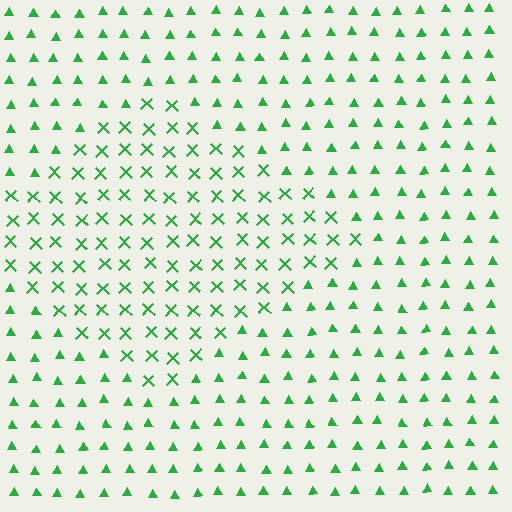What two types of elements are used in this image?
The image uses X marks inside the diamond region and triangles outside it.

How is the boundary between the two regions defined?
The boundary is defined by a change in element shape: X marks inside vs. triangles outside. All elements share the same color and spacing.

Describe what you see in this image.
The image is filled with small green elements arranged in a uniform grid. A diamond-shaped region contains X marks, while the surrounding area contains triangles. The boundary is defined purely by the change in element shape.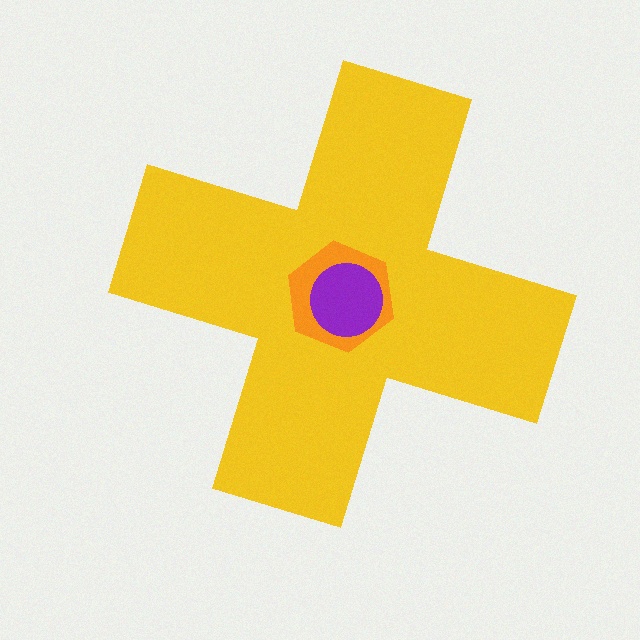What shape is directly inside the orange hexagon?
The purple circle.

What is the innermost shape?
The purple circle.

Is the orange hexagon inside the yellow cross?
Yes.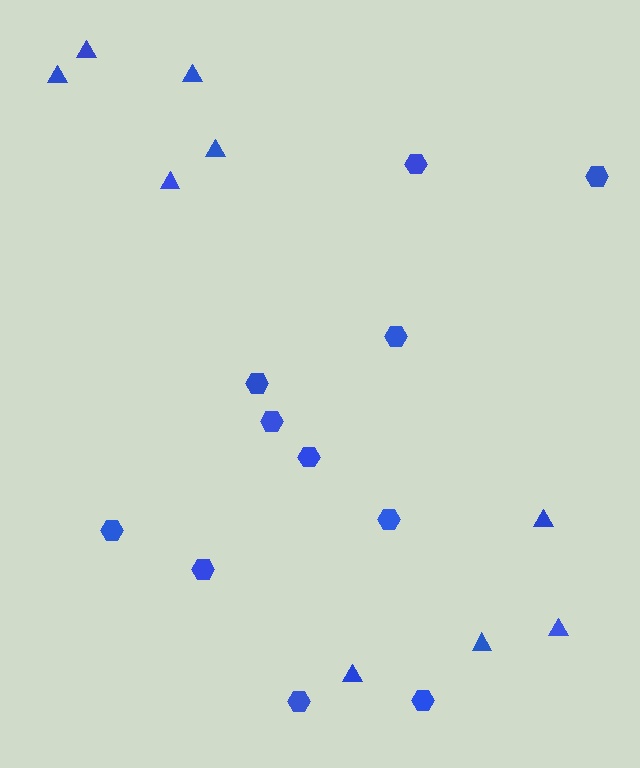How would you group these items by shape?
There are 2 groups: one group of hexagons (11) and one group of triangles (9).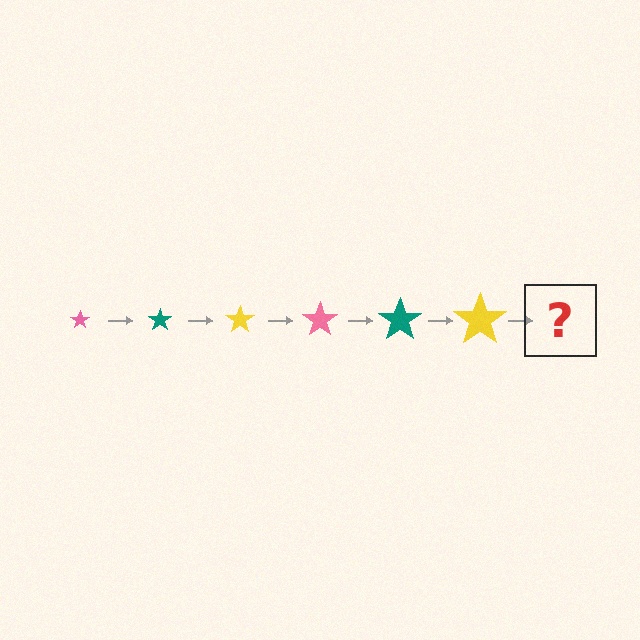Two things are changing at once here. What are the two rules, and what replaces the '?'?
The two rules are that the star grows larger each step and the color cycles through pink, teal, and yellow. The '?' should be a pink star, larger than the previous one.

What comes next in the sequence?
The next element should be a pink star, larger than the previous one.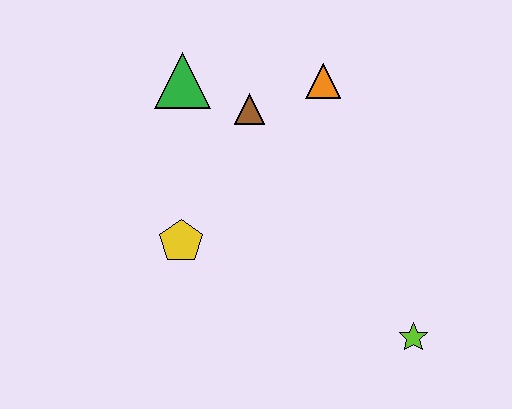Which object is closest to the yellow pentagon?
The brown triangle is closest to the yellow pentagon.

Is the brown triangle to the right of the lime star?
No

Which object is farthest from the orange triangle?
The lime star is farthest from the orange triangle.